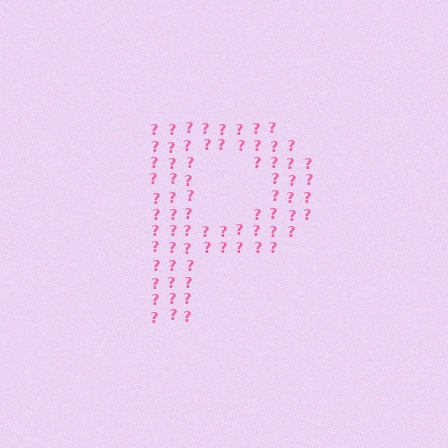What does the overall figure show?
The overall figure shows the letter P.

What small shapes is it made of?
It is made of small question marks.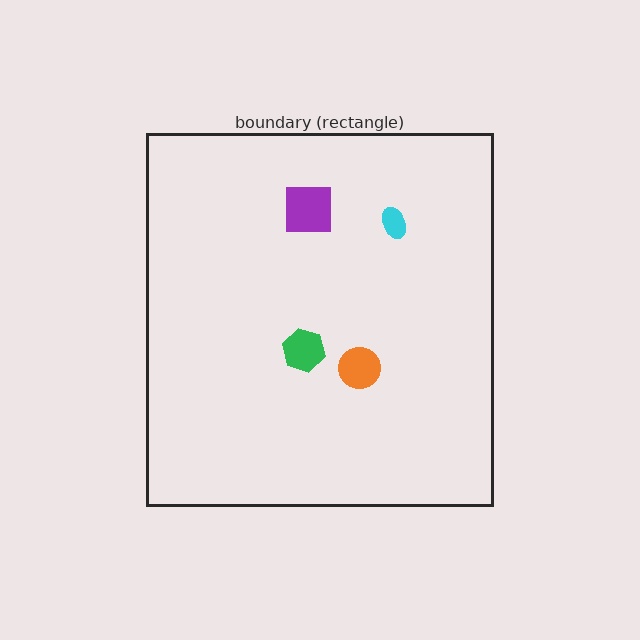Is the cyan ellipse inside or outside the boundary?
Inside.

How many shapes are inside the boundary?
4 inside, 0 outside.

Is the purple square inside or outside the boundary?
Inside.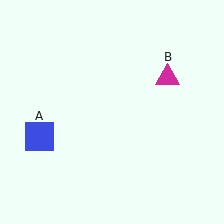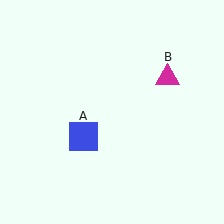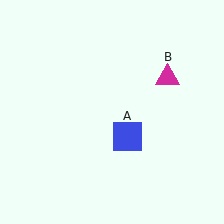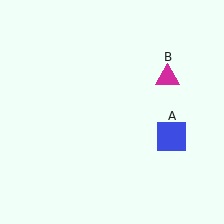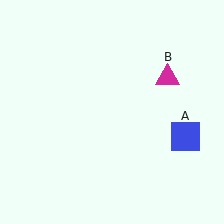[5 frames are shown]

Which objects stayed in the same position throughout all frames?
Magenta triangle (object B) remained stationary.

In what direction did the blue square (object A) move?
The blue square (object A) moved right.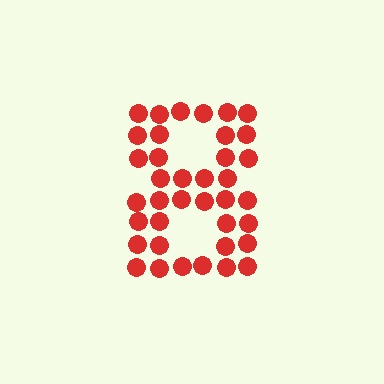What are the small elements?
The small elements are circles.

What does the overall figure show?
The overall figure shows the digit 8.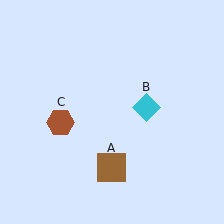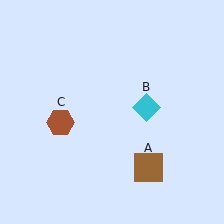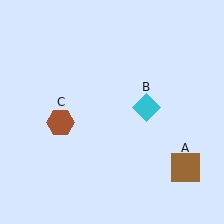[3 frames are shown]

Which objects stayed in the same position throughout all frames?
Cyan diamond (object B) and brown hexagon (object C) remained stationary.